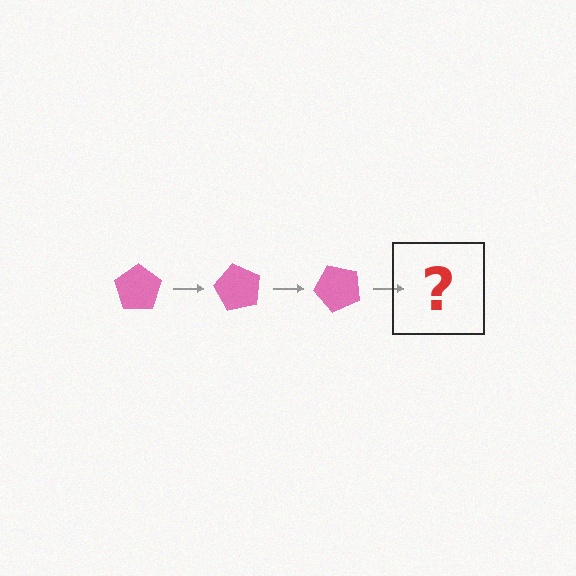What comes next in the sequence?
The next element should be a pink pentagon rotated 180 degrees.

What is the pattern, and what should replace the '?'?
The pattern is that the pentagon rotates 60 degrees each step. The '?' should be a pink pentagon rotated 180 degrees.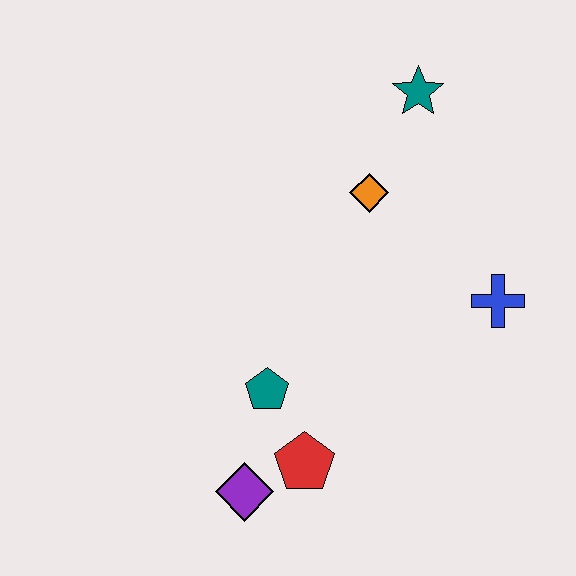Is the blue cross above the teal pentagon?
Yes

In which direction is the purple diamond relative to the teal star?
The purple diamond is below the teal star.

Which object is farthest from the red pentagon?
The teal star is farthest from the red pentagon.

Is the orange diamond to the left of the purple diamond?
No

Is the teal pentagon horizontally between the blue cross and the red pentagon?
No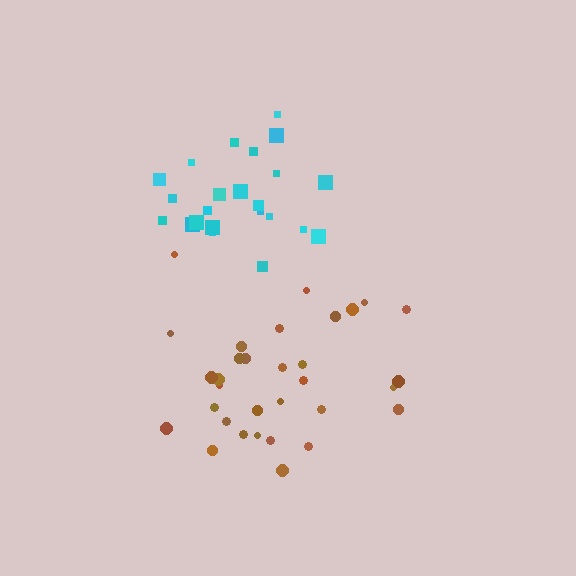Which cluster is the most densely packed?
Cyan.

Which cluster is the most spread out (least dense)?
Brown.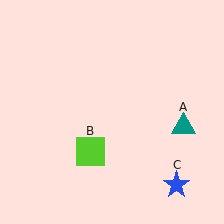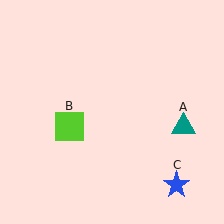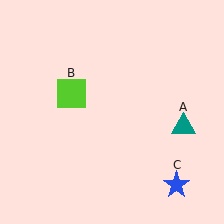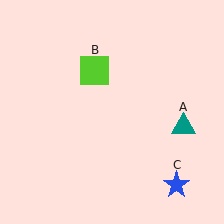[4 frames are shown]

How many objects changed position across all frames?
1 object changed position: lime square (object B).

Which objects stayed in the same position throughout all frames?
Teal triangle (object A) and blue star (object C) remained stationary.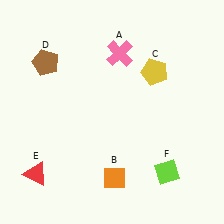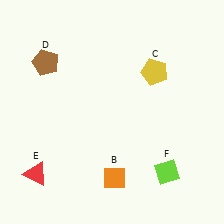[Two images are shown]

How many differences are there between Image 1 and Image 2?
There is 1 difference between the two images.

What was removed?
The pink cross (A) was removed in Image 2.